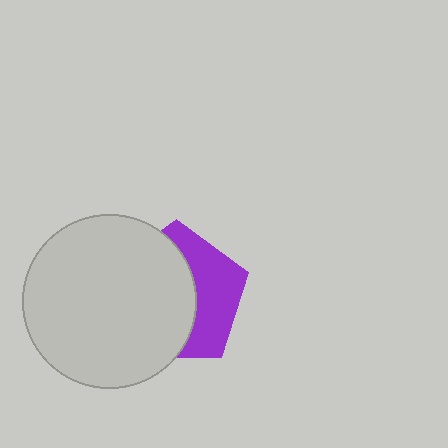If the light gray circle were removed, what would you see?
You would see the complete purple pentagon.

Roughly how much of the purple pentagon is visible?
A small part of it is visible (roughly 40%).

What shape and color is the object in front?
The object in front is a light gray circle.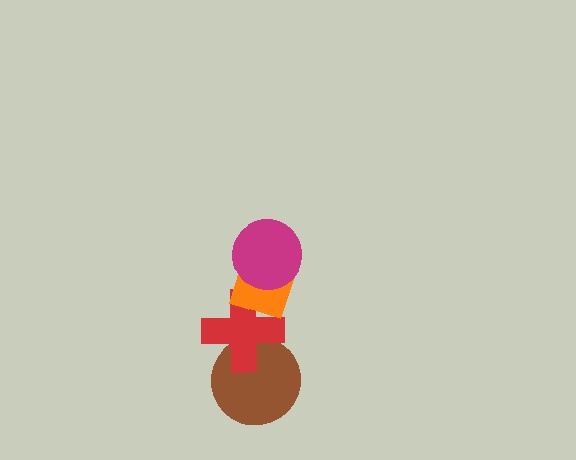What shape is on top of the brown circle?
The red cross is on top of the brown circle.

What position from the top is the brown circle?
The brown circle is 4th from the top.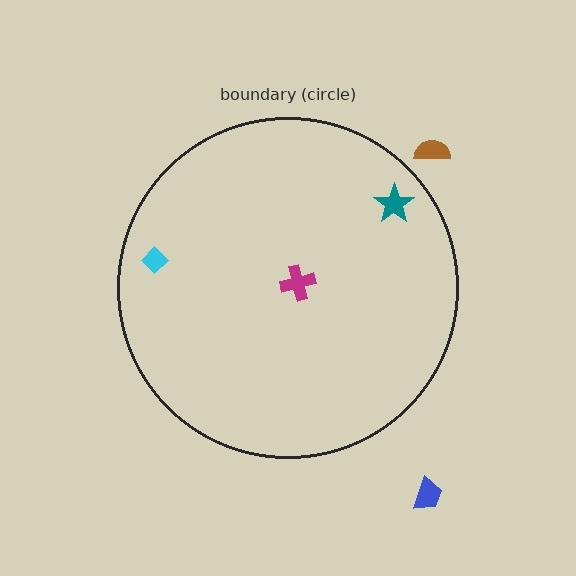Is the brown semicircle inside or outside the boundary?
Outside.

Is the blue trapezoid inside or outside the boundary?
Outside.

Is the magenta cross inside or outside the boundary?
Inside.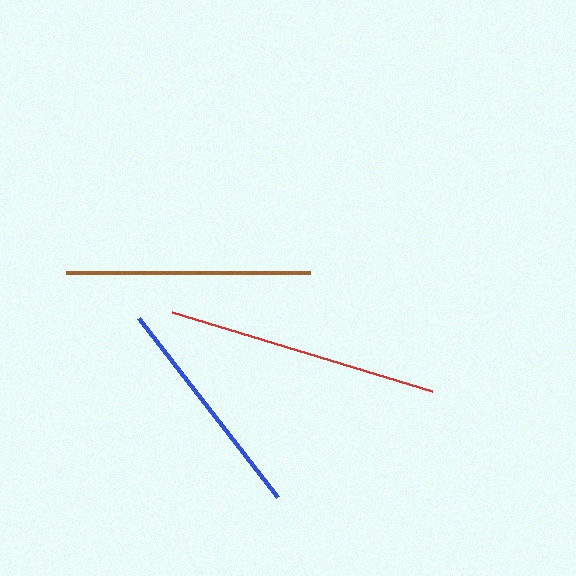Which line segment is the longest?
The red line is the longest at approximately 271 pixels.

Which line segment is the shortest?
The blue line is the shortest at approximately 227 pixels.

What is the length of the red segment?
The red segment is approximately 271 pixels long.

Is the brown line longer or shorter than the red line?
The red line is longer than the brown line.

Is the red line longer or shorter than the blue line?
The red line is longer than the blue line.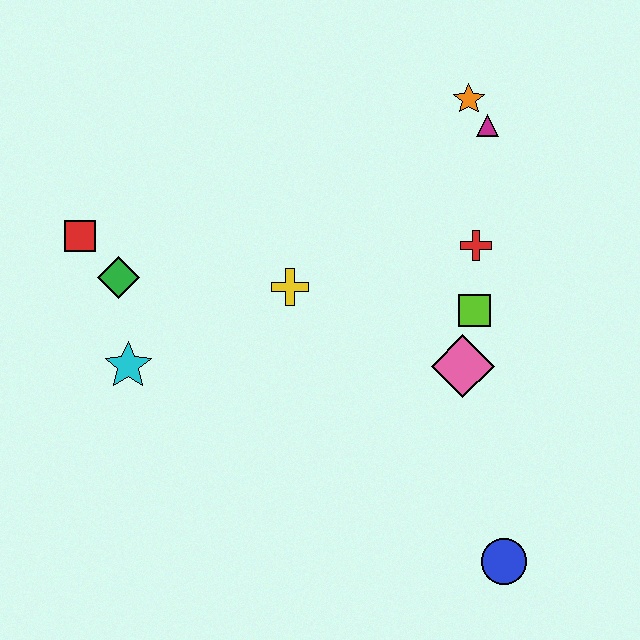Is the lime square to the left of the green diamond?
No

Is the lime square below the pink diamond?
No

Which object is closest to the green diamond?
The red square is closest to the green diamond.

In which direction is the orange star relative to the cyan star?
The orange star is to the right of the cyan star.